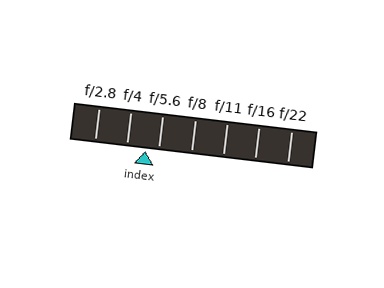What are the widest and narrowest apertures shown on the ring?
The widest aperture shown is f/2.8 and the narrowest is f/22.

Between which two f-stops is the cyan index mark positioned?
The index mark is between f/4 and f/5.6.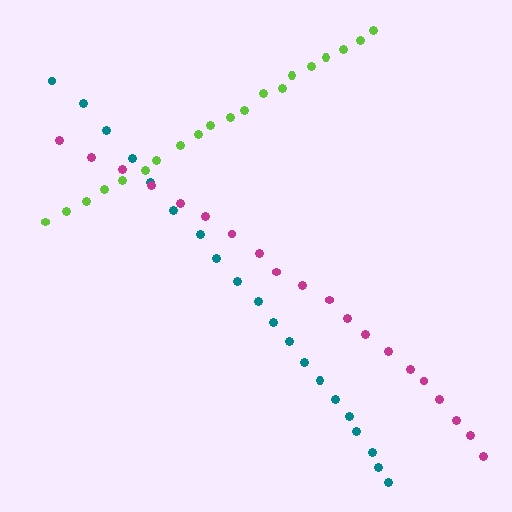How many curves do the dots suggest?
There are 3 distinct paths.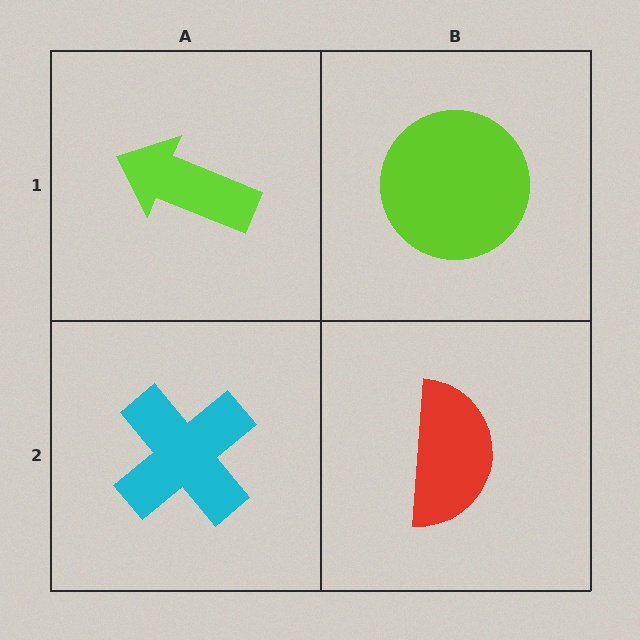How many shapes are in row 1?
2 shapes.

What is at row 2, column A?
A cyan cross.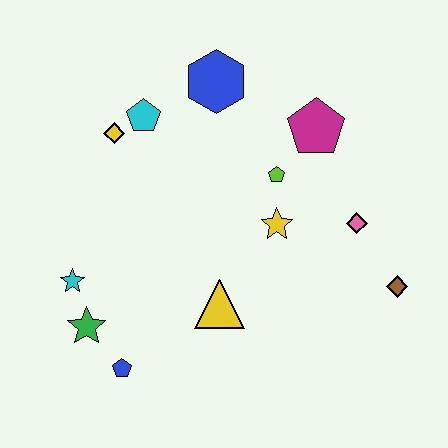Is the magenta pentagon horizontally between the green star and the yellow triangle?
No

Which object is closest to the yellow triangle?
The yellow star is closest to the yellow triangle.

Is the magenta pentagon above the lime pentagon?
Yes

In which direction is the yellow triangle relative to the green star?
The yellow triangle is to the right of the green star.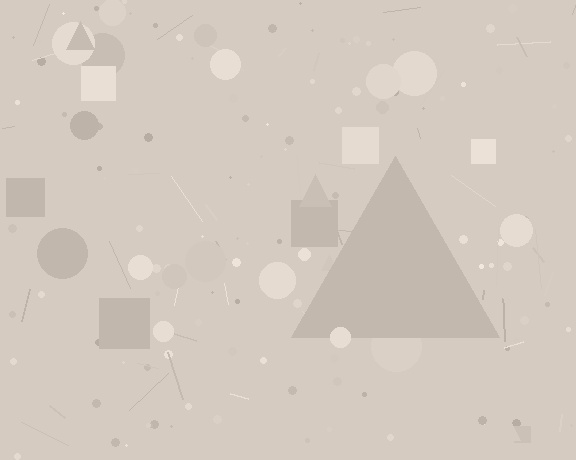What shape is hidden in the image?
A triangle is hidden in the image.